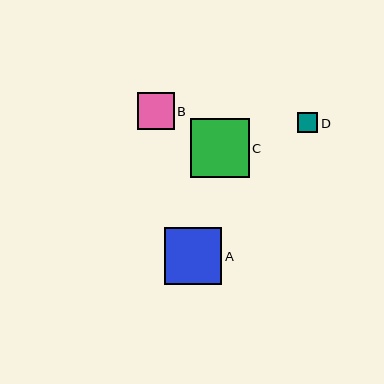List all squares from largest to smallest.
From largest to smallest: C, A, B, D.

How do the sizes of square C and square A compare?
Square C and square A are approximately the same size.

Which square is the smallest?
Square D is the smallest with a size of approximately 20 pixels.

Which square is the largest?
Square C is the largest with a size of approximately 59 pixels.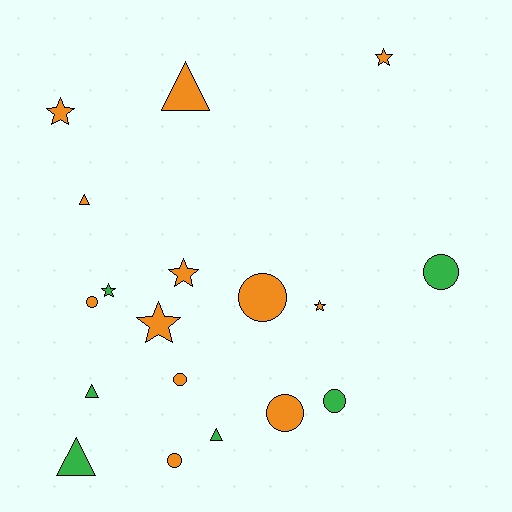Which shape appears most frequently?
Circle, with 7 objects.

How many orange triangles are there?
There are 2 orange triangles.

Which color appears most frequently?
Orange, with 12 objects.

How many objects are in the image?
There are 18 objects.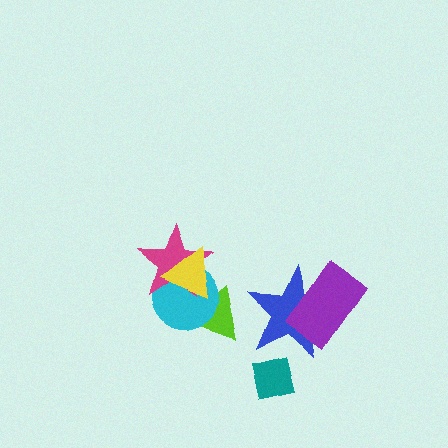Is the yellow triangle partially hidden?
No, no other shape covers it.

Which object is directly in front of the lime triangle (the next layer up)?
The cyan circle is directly in front of the lime triangle.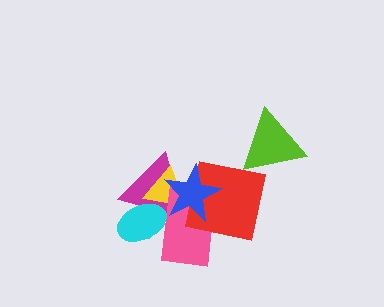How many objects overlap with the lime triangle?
1 object overlaps with the lime triangle.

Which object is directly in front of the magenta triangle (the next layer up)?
The yellow triangle is directly in front of the magenta triangle.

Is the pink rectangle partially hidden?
Yes, it is partially covered by another shape.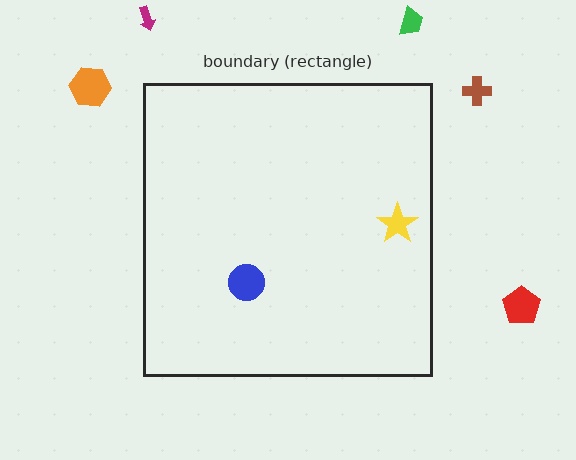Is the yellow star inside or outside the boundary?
Inside.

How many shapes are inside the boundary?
2 inside, 5 outside.